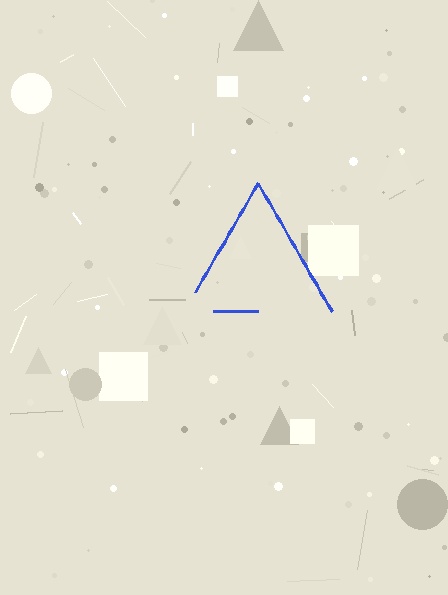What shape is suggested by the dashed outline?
The dashed outline suggests a triangle.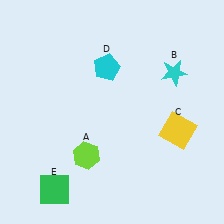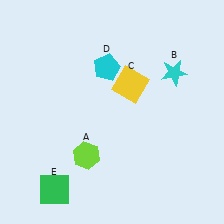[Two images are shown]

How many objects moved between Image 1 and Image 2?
1 object moved between the two images.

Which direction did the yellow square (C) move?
The yellow square (C) moved left.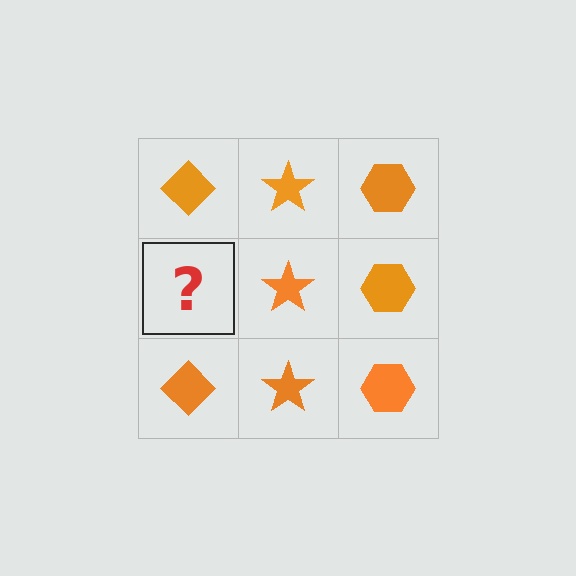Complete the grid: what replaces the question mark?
The question mark should be replaced with an orange diamond.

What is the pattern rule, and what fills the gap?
The rule is that each column has a consistent shape. The gap should be filled with an orange diamond.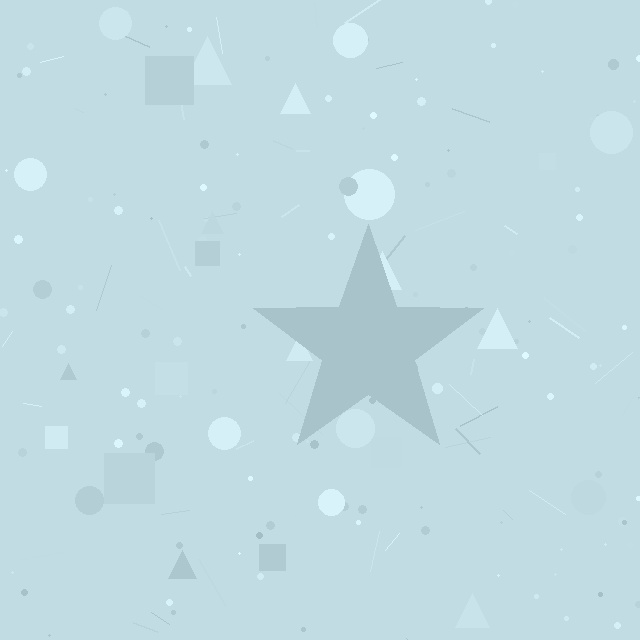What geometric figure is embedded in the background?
A star is embedded in the background.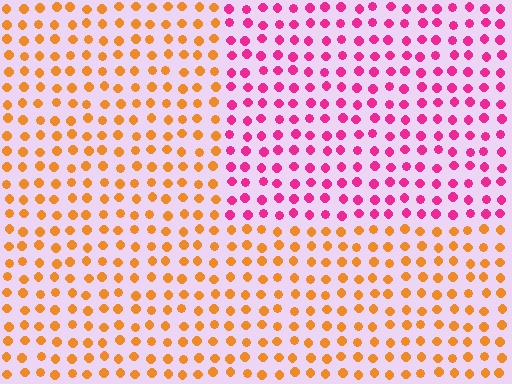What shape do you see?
I see a rectangle.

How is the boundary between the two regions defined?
The boundary is defined purely by a slight shift in hue (about 63 degrees). Spacing, size, and orientation are identical on both sides.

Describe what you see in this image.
The image is filled with small orange elements in a uniform arrangement. A rectangle-shaped region is visible where the elements are tinted to a slightly different hue, forming a subtle color boundary.